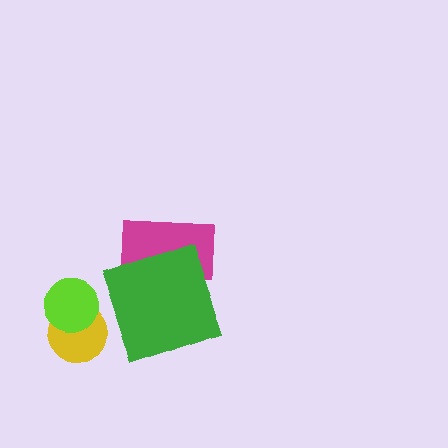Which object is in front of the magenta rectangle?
The green square is in front of the magenta rectangle.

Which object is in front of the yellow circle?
The lime circle is in front of the yellow circle.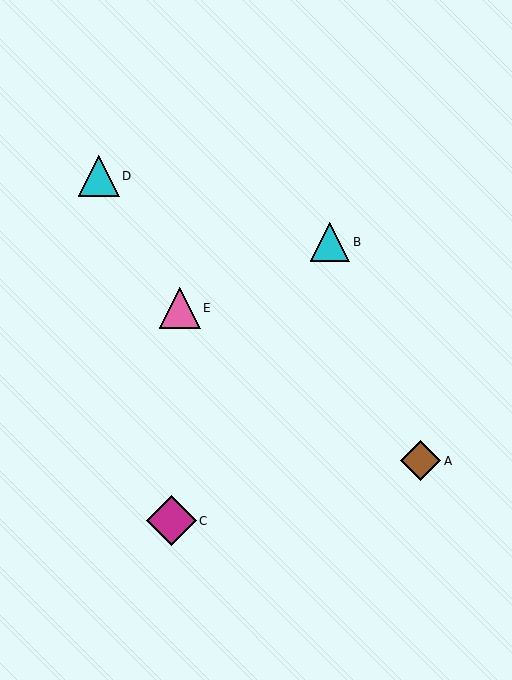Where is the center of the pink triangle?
The center of the pink triangle is at (180, 308).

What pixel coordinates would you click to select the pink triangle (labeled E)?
Click at (180, 308) to select the pink triangle E.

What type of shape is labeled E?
Shape E is a pink triangle.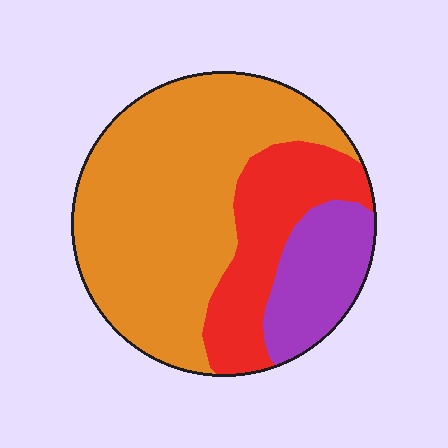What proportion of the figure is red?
Red covers 23% of the figure.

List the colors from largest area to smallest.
From largest to smallest: orange, red, purple.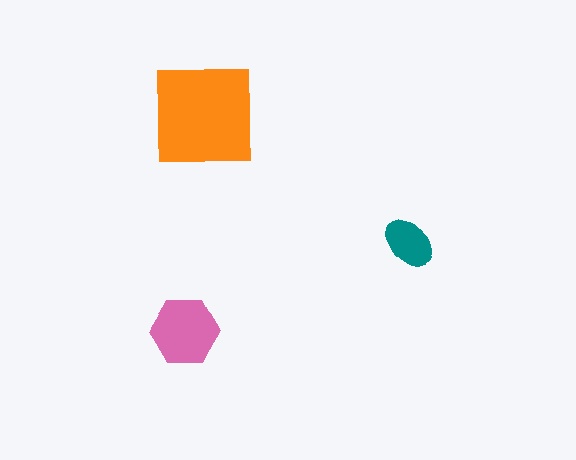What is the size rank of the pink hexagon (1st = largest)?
2nd.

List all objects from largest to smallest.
The orange square, the pink hexagon, the teal ellipse.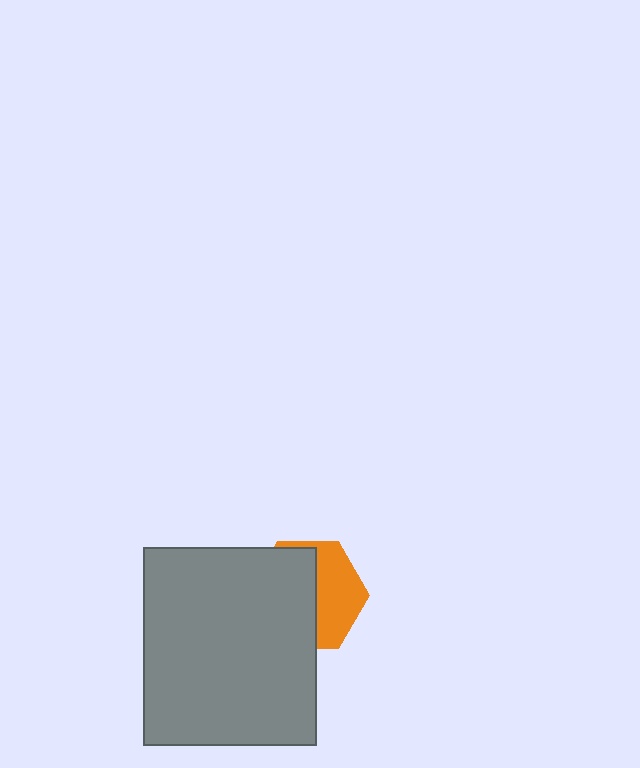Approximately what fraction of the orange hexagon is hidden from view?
Roughly 58% of the orange hexagon is hidden behind the gray rectangle.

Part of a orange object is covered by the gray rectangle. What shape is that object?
It is a hexagon.